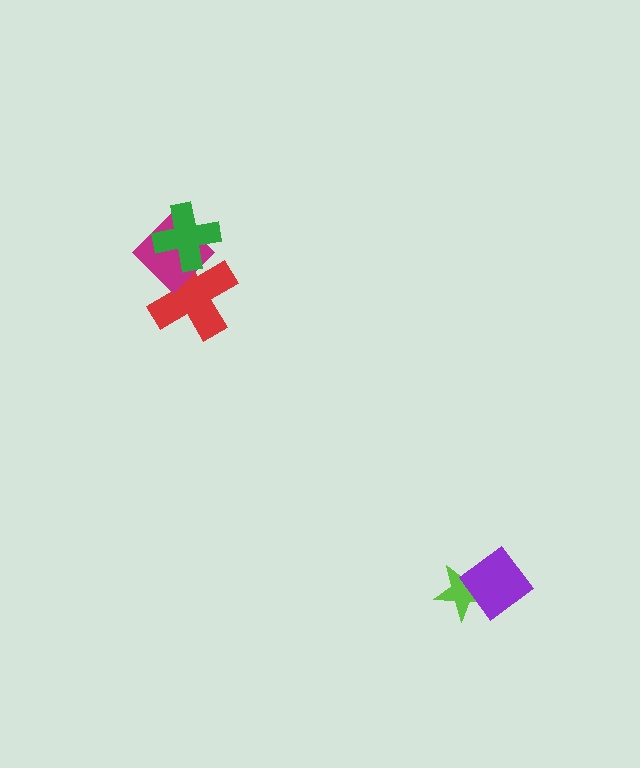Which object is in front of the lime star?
The purple diamond is in front of the lime star.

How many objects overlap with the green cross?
2 objects overlap with the green cross.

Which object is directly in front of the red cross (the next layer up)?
The magenta diamond is directly in front of the red cross.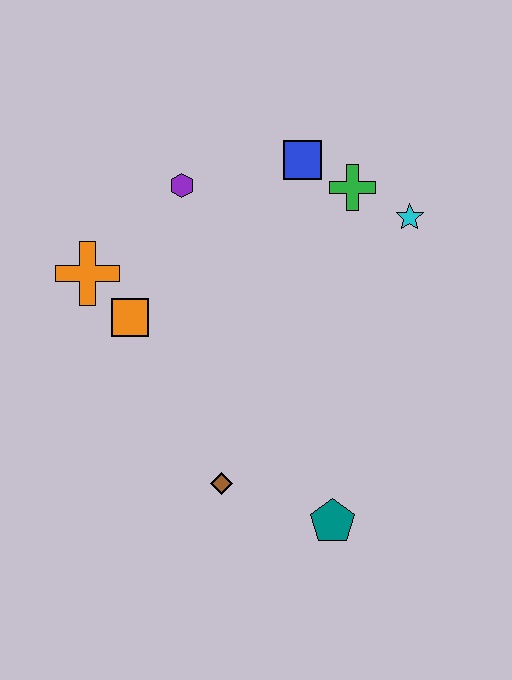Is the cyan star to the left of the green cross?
No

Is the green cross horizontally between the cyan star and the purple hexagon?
Yes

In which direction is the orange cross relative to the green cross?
The orange cross is to the left of the green cross.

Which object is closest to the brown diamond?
The teal pentagon is closest to the brown diamond.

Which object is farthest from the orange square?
The cyan star is farthest from the orange square.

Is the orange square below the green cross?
Yes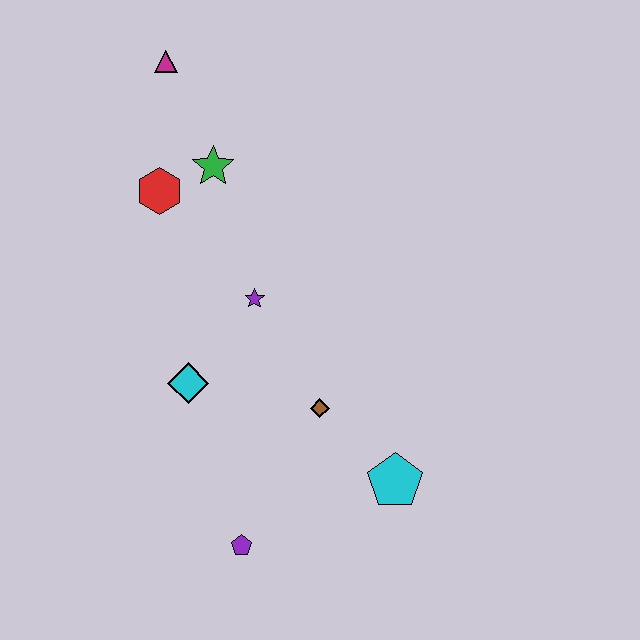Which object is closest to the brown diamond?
The cyan pentagon is closest to the brown diamond.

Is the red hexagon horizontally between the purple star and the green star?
No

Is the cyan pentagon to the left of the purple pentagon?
No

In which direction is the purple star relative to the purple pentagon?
The purple star is above the purple pentagon.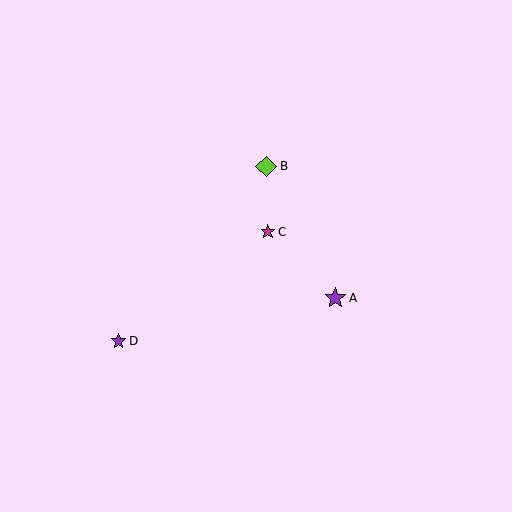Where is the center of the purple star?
The center of the purple star is at (118, 341).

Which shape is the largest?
The purple star (labeled A) is the largest.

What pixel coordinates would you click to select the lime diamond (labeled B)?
Click at (266, 167) to select the lime diamond B.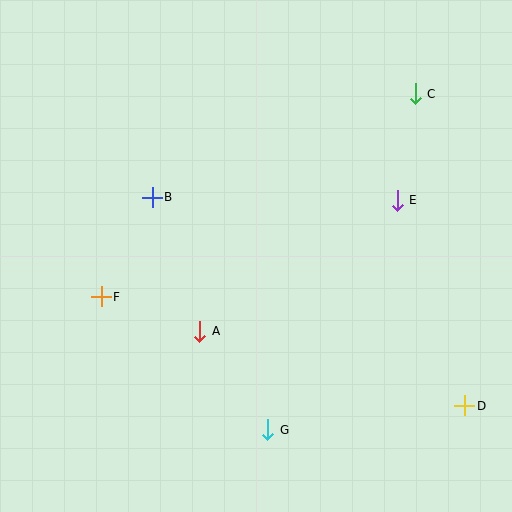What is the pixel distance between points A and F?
The distance between A and F is 104 pixels.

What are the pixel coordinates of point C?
Point C is at (415, 94).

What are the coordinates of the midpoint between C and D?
The midpoint between C and D is at (440, 250).